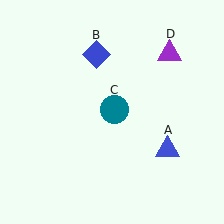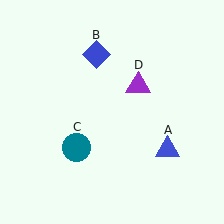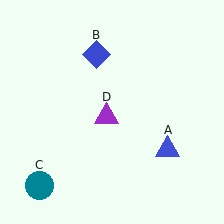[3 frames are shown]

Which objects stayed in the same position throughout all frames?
Blue triangle (object A) and blue diamond (object B) remained stationary.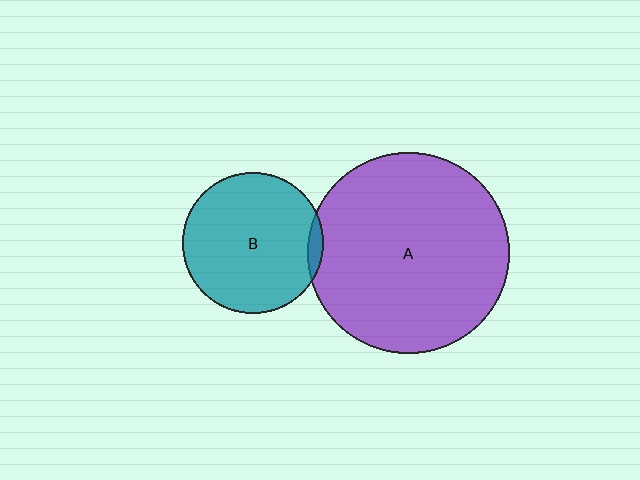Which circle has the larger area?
Circle A (purple).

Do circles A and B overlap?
Yes.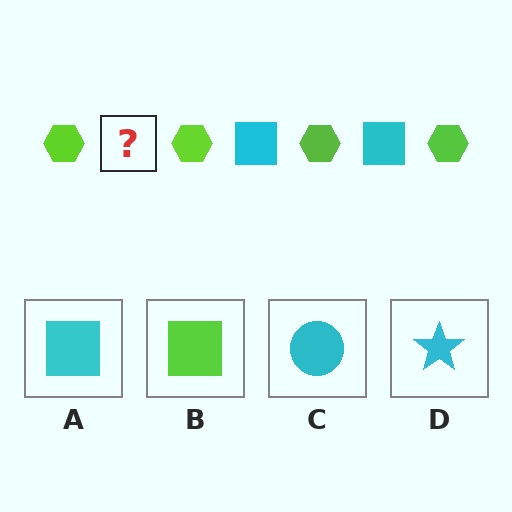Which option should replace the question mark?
Option A.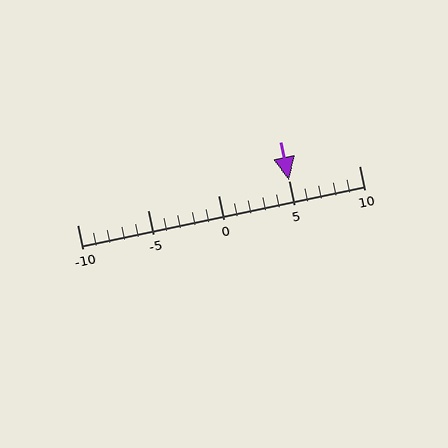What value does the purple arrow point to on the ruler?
The purple arrow points to approximately 5.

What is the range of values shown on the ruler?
The ruler shows values from -10 to 10.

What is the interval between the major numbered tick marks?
The major tick marks are spaced 5 units apart.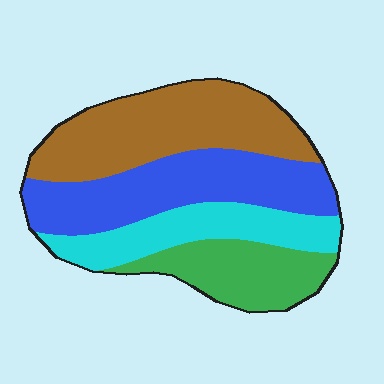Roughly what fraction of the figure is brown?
Brown covers around 30% of the figure.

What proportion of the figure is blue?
Blue takes up about one third (1/3) of the figure.